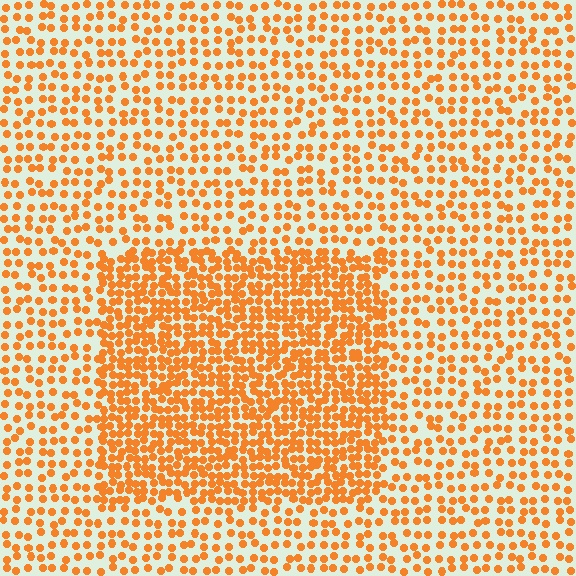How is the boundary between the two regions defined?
The boundary is defined by a change in element density (approximately 2.0x ratio). All elements are the same color, size, and shape.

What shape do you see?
I see a rectangle.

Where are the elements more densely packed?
The elements are more densely packed inside the rectangle boundary.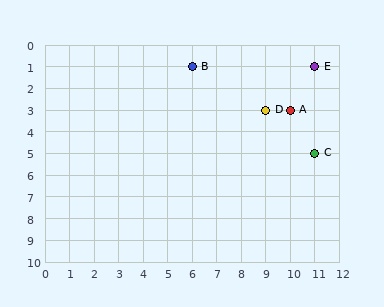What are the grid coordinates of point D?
Point D is at grid coordinates (9, 3).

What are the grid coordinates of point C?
Point C is at grid coordinates (11, 5).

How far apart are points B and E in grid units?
Points B and E are 5 columns apart.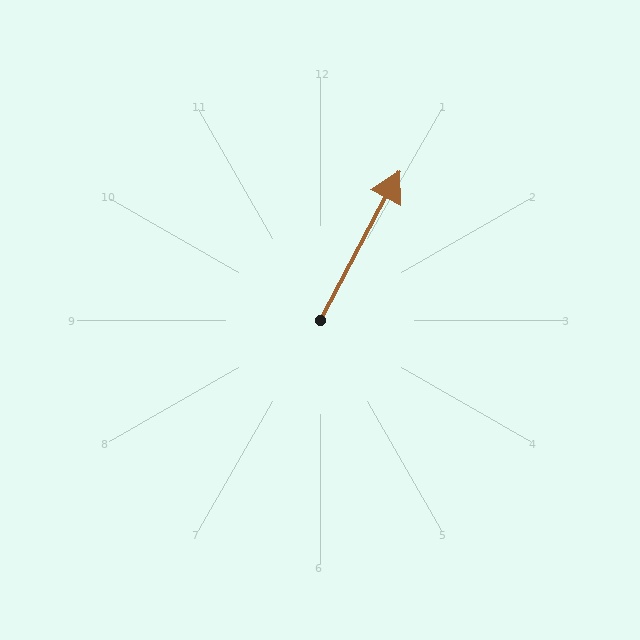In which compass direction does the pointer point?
Northeast.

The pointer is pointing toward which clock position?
Roughly 1 o'clock.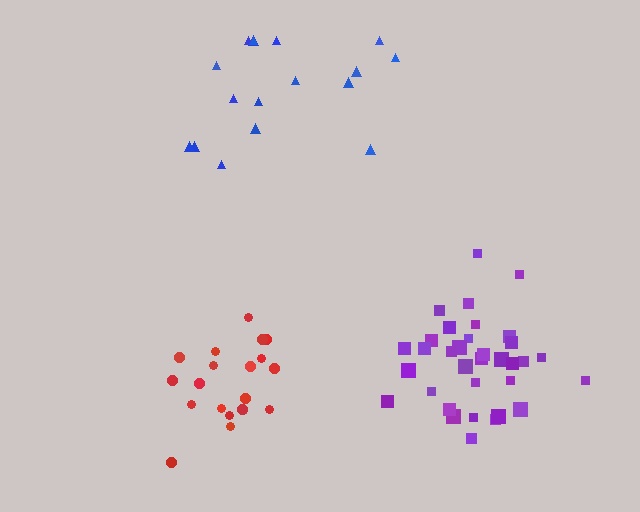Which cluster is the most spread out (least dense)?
Blue.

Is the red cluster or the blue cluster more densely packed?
Red.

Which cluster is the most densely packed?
Red.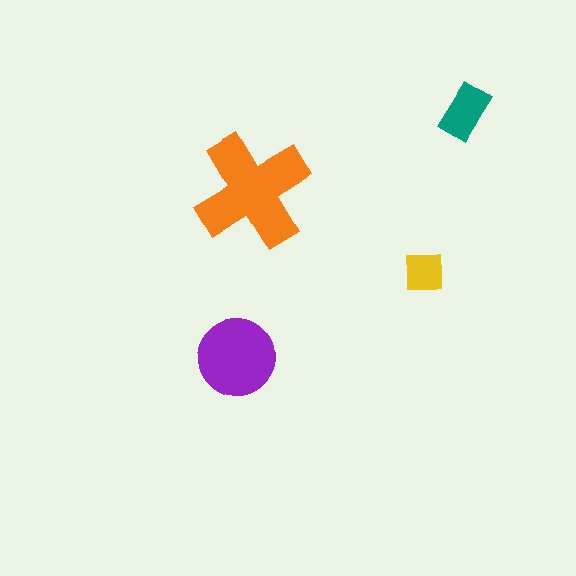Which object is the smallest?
The yellow square.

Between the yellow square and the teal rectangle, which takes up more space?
The teal rectangle.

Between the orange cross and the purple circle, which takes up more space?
The orange cross.